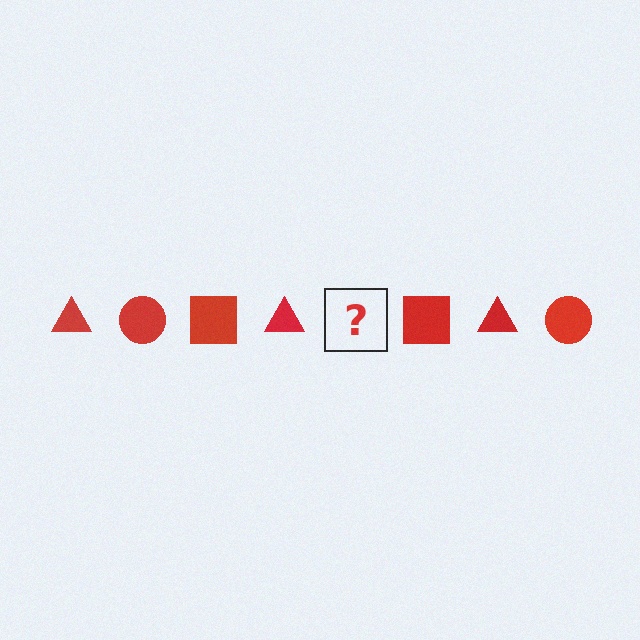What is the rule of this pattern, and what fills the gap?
The rule is that the pattern cycles through triangle, circle, square shapes in red. The gap should be filled with a red circle.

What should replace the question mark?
The question mark should be replaced with a red circle.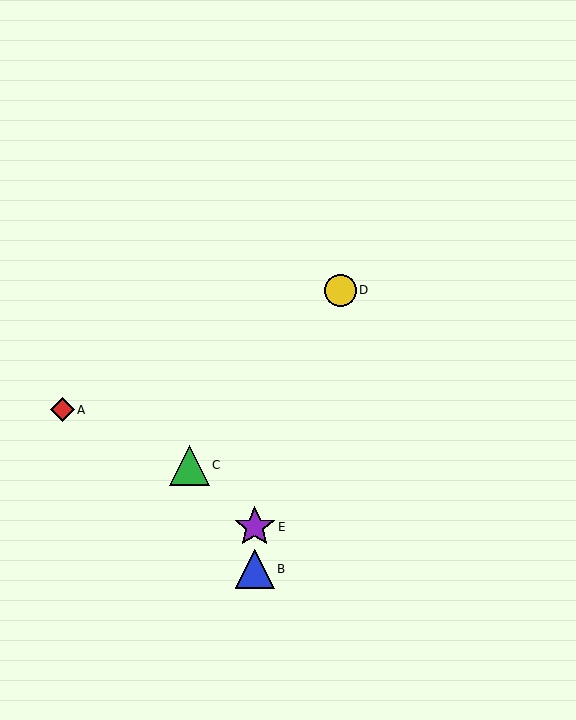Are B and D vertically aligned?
No, B is at x≈255 and D is at x≈341.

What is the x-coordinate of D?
Object D is at x≈341.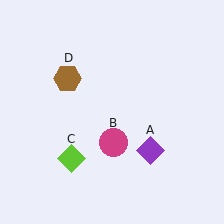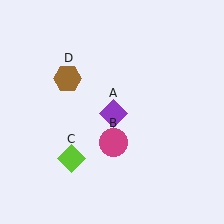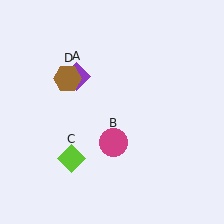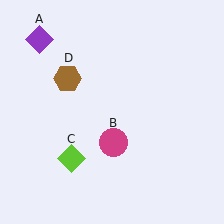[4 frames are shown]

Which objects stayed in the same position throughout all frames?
Magenta circle (object B) and lime diamond (object C) and brown hexagon (object D) remained stationary.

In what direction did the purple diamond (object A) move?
The purple diamond (object A) moved up and to the left.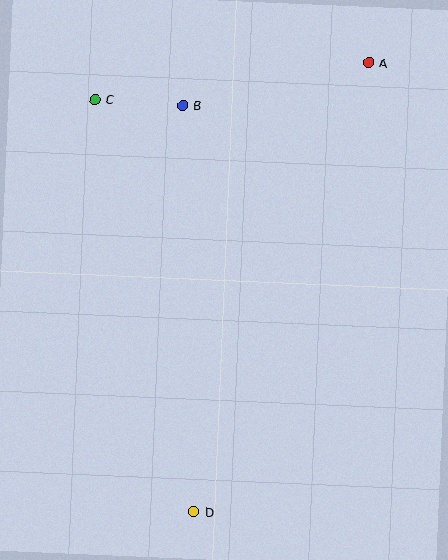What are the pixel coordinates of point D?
Point D is at (194, 512).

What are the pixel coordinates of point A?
Point A is at (369, 63).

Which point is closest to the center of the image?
Point B at (183, 105) is closest to the center.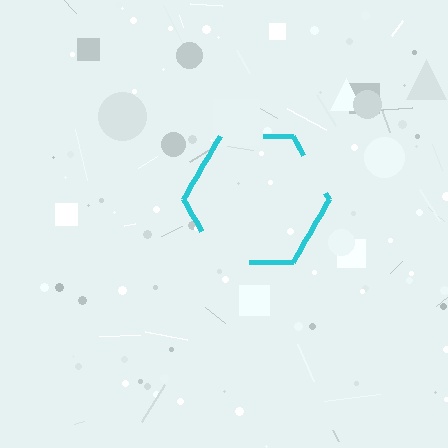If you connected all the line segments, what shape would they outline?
They would outline a hexagon.